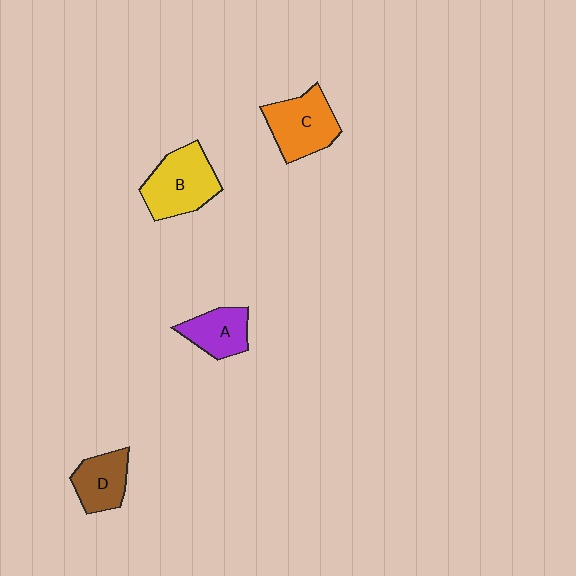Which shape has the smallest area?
Shape A (purple).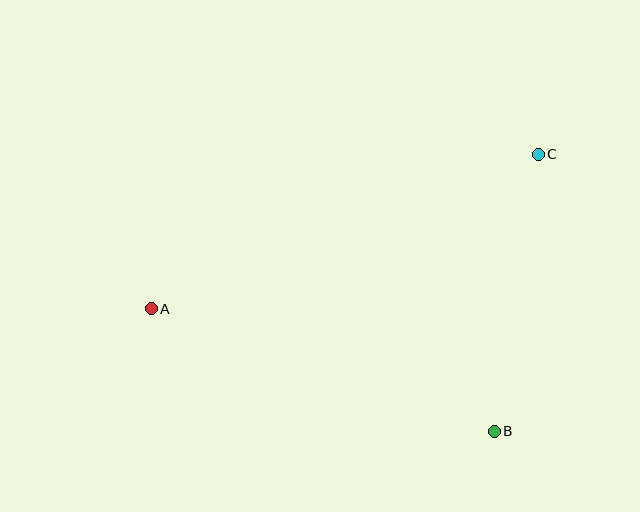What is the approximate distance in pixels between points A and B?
The distance between A and B is approximately 364 pixels.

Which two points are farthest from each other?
Points A and C are farthest from each other.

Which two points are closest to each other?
Points B and C are closest to each other.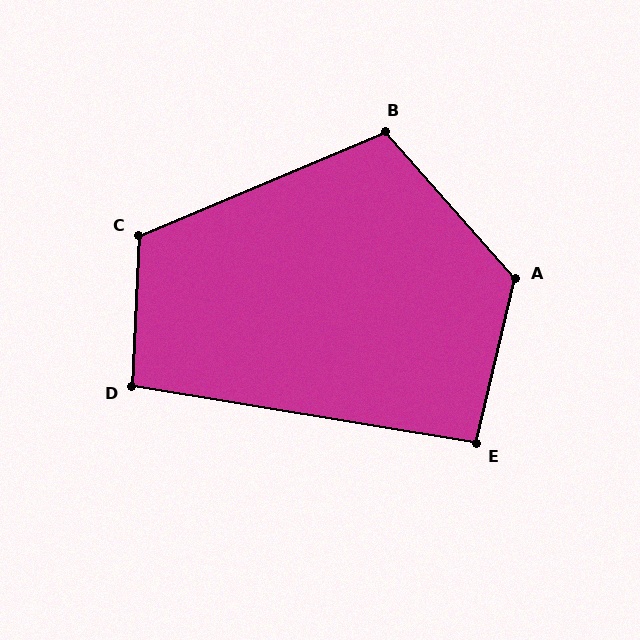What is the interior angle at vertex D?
Approximately 97 degrees (obtuse).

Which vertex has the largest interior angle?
A, at approximately 125 degrees.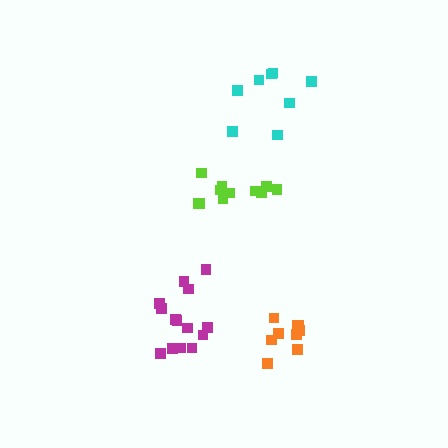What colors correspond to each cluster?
The clusters are colored: cyan, orange, lime, magenta.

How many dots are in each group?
Group 1: 8 dots, Group 2: 9 dots, Group 3: 11 dots, Group 4: 14 dots (42 total).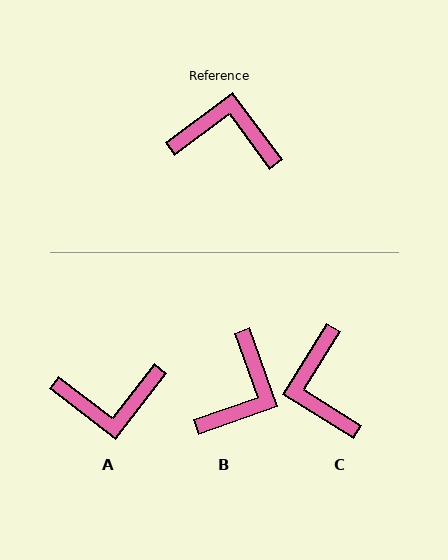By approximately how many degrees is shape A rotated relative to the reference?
Approximately 165 degrees clockwise.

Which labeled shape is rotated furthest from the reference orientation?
A, about 165 degrees away.